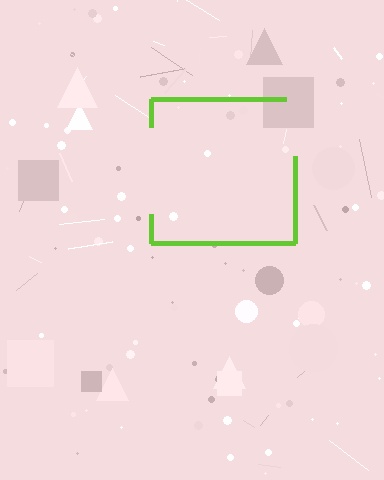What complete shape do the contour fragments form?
The contour fragments form a square.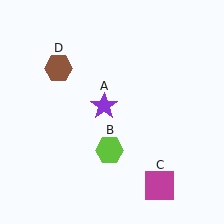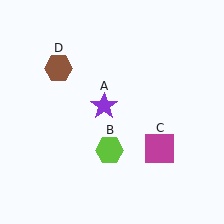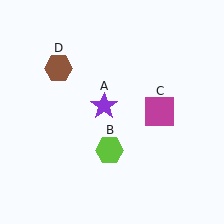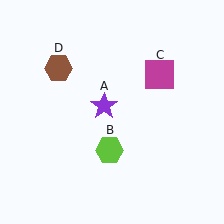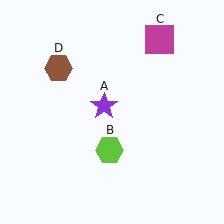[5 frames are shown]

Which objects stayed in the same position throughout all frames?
Purple star (object A) and lime hexagon (object B) and brown hexagon (object D) remained stationary.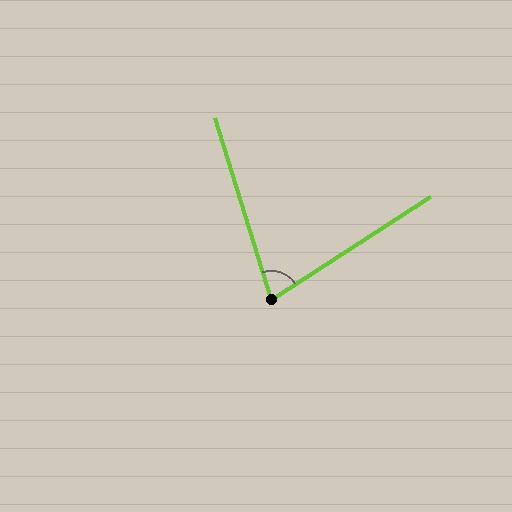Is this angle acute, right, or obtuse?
It is acute.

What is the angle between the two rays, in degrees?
Approximately 74 degrees.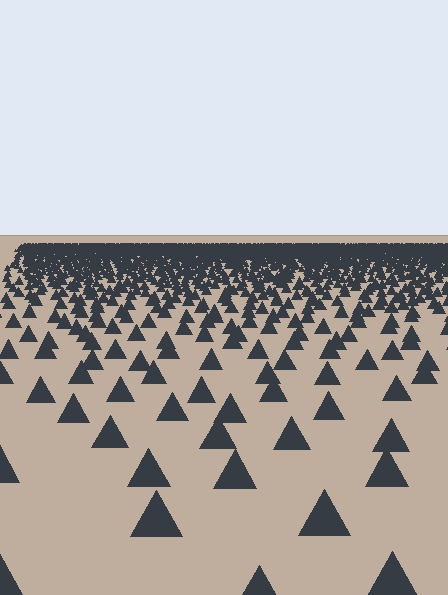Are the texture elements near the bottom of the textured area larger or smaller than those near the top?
Larger. Near the bottom, elements are closer to the viewer and appear at a bigger on-screen size.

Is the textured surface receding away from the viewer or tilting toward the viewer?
The surface is receding away from the viewer. Texture elements get smaller and denser toward the top.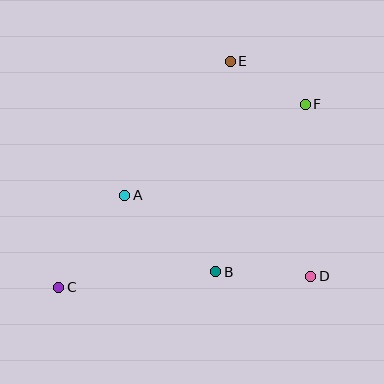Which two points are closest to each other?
Points E and F are closest to each other.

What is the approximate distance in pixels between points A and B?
The distance between A and B is approximately 119 pixels.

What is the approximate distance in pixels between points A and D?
The distance between A and D is approximately 202 pixels.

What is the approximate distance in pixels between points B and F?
The distance between B and F is approximately 190 pixels.